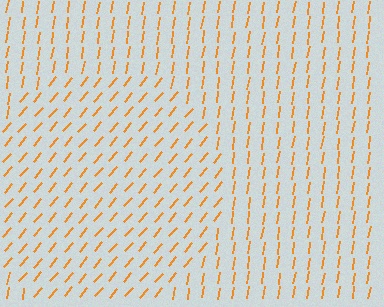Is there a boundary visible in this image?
Yes, there is a texture boundary formed by a change in line orientation.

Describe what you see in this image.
The image is filled with small orange line segments. A circle region in the image has lines oriented differently from the surrounding lines, creating a visible texture boundary.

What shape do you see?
I see a circle.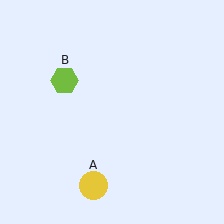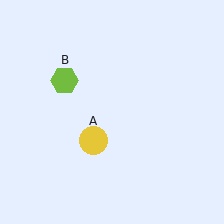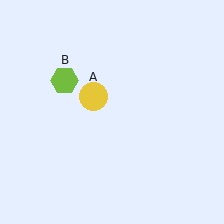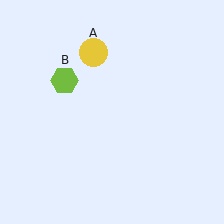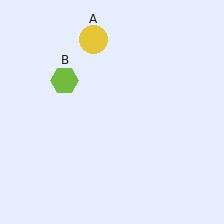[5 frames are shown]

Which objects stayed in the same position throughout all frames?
Lime hexagon (object B) remained stationary.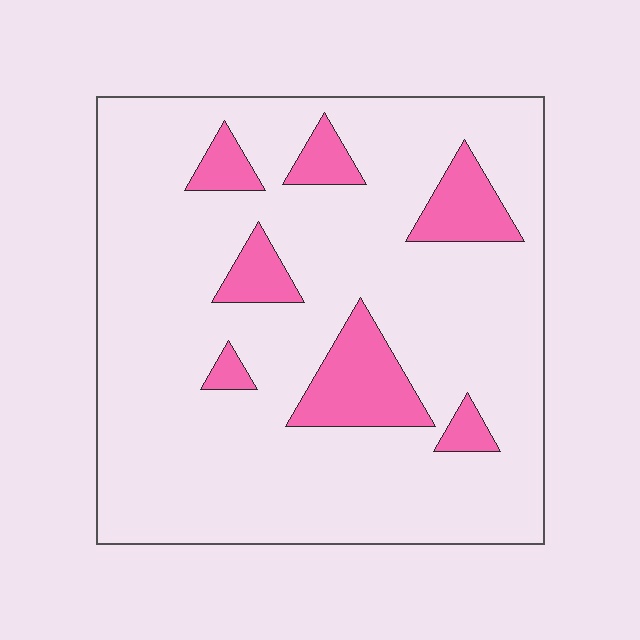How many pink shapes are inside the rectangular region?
7.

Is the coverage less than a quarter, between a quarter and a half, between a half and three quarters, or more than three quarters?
Less than a quarter.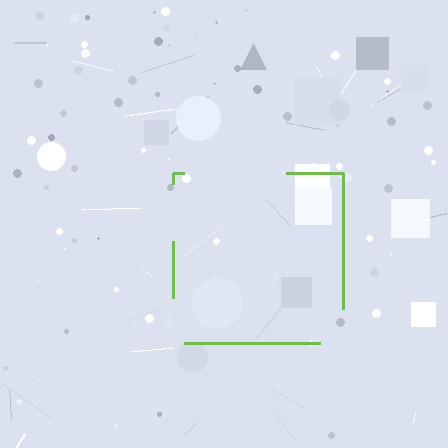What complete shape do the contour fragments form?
The contour fragments form a square.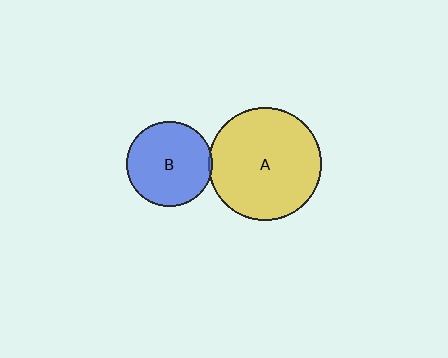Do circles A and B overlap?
Yes.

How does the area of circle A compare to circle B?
Approximately 1.8 times.